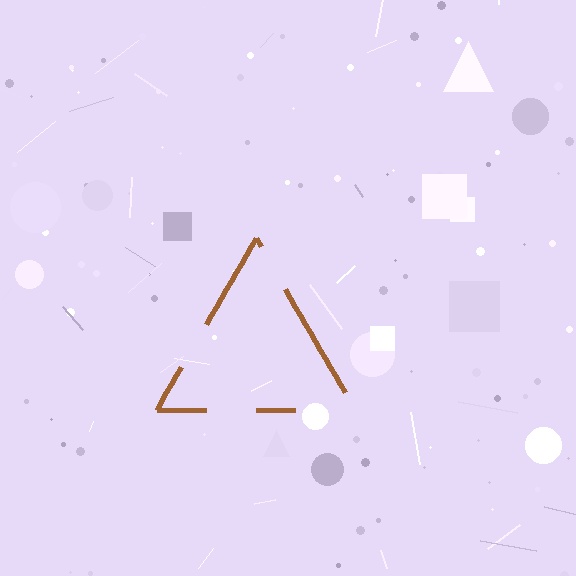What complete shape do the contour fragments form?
The contour fragments form a triangle.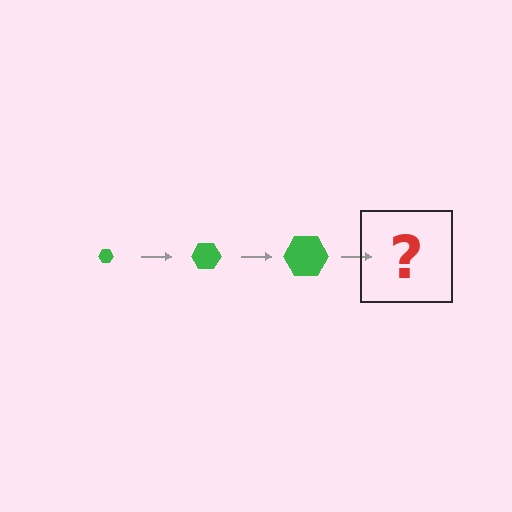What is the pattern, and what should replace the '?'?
The pattern is that the hexagon gets progressively larger each step. The '?' should be a green hexagon, larger than the previous one.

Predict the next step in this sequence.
The next step is a green hexagon, larger than the previous one.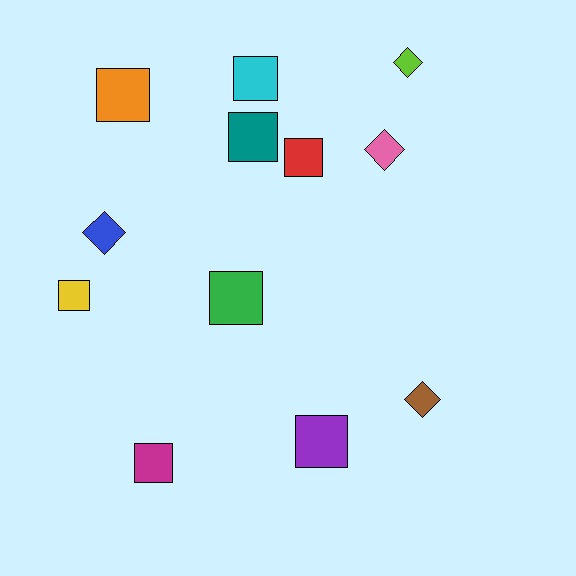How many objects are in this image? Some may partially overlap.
There are 12 objects.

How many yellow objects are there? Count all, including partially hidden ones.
There is 1 yellow object.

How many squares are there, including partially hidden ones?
There are 8 squares.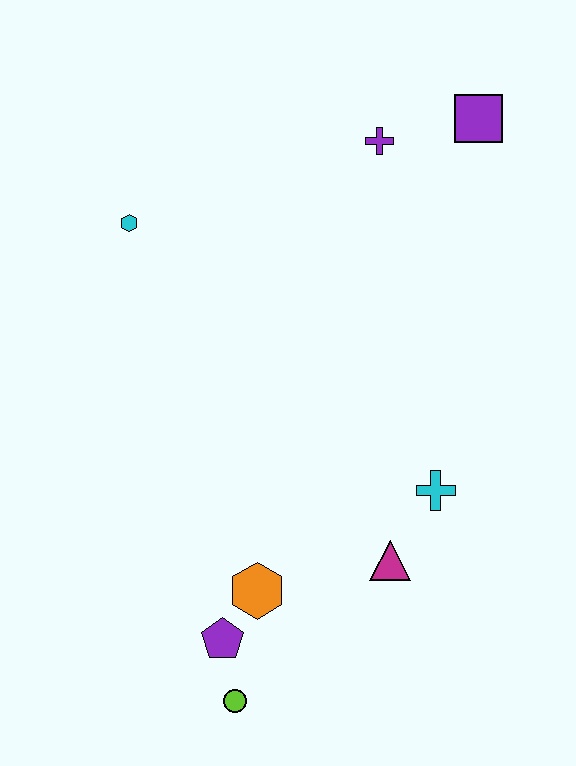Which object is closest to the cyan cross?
The magenta triangle is closest to the cyan cross.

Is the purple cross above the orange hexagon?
Yes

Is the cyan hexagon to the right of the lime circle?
No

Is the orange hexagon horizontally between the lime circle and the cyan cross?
Yes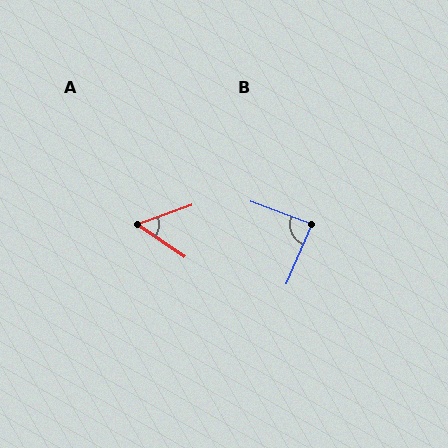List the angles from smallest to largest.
A (55°), B (87°).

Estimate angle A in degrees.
Approximately 55 degrees.